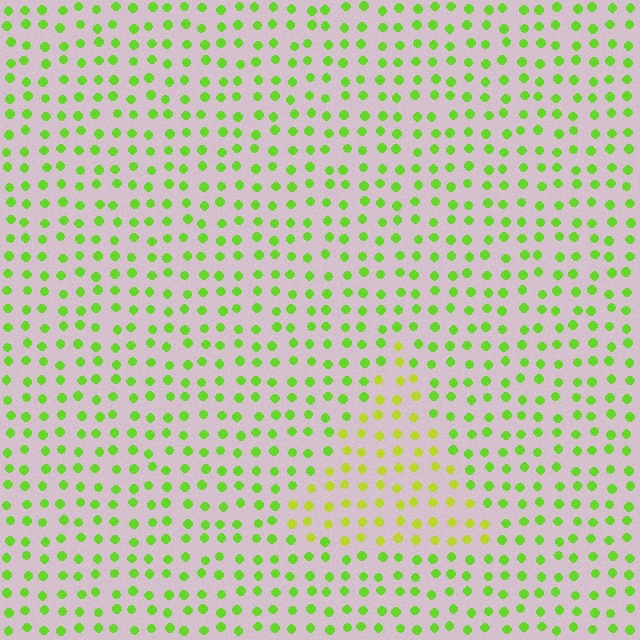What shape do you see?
I see a triangle.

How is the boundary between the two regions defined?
The boundary is defined purely by a slight shift in hue (about 29 degrees). Spacing, size, and orientation are identical on both sides.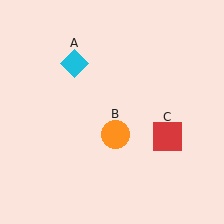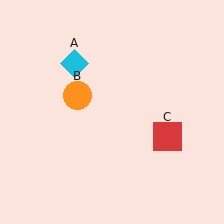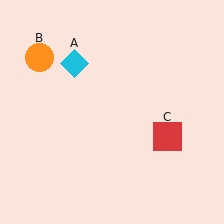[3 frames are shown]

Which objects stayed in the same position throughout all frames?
Cyan diamond (object A) and red square (object C) remained stationary.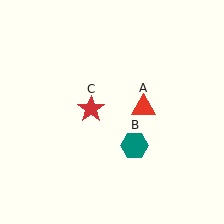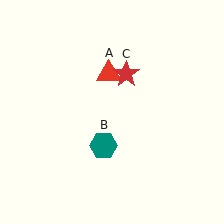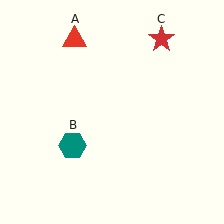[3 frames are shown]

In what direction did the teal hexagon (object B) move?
The teal hexagon (object B) moved left.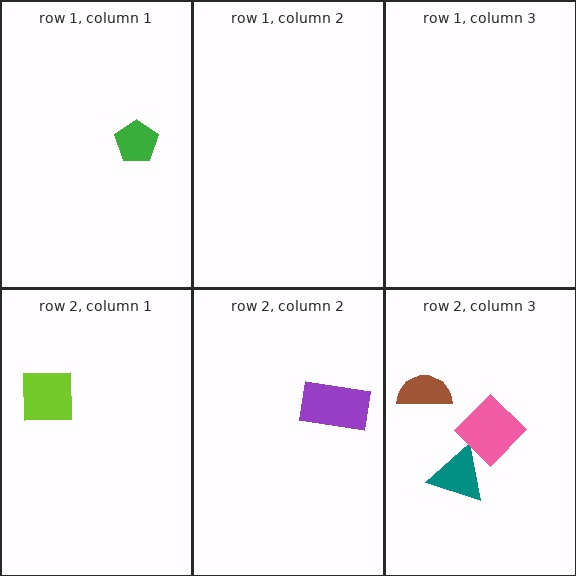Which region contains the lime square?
The row 2, column 1 region.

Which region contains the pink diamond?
The row 2, column 3 region.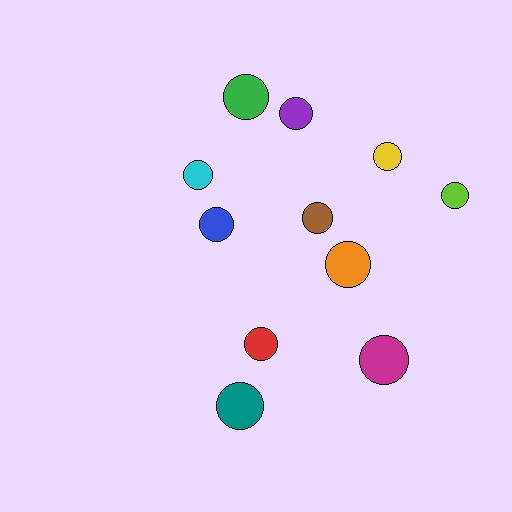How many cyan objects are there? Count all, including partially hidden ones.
There is 1 cyan object.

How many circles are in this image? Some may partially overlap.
There are 11 circles.